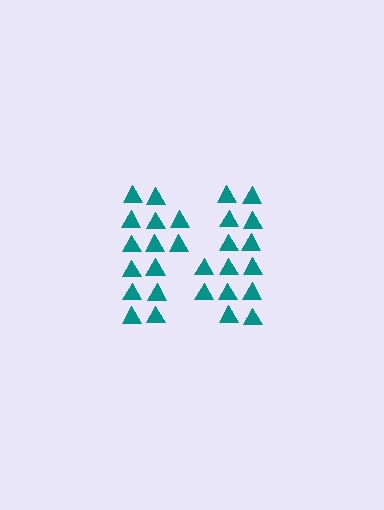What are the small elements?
The small elements are triangles.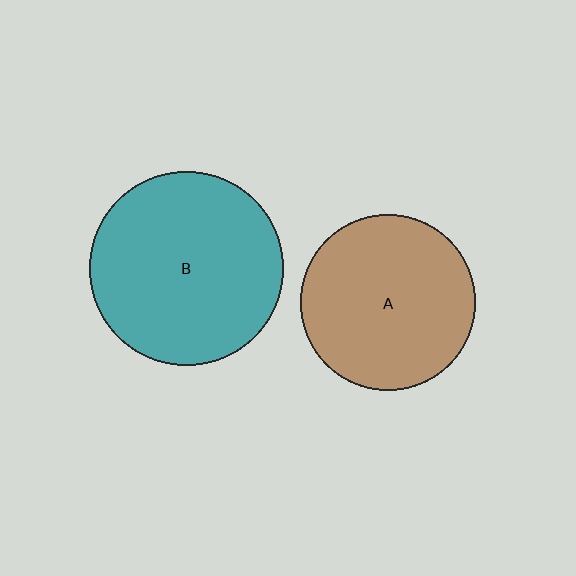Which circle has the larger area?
Circle B (teal).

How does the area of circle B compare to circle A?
Approximately 1.2 times.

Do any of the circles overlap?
No, none of the circles overlap.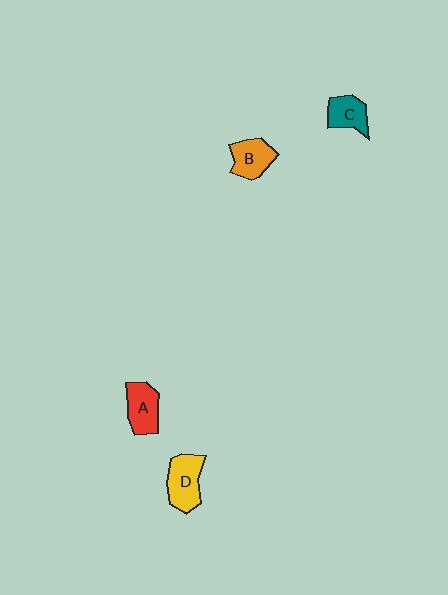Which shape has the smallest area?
Shape C (teal).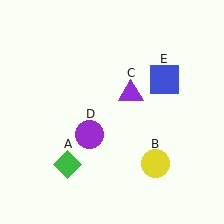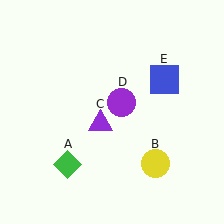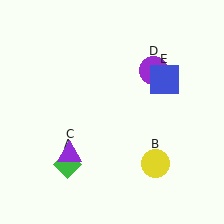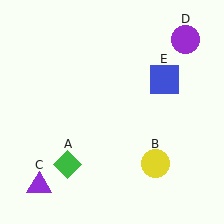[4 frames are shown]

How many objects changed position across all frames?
2 objects changed position: purple triangle (object C), purple circle (object D).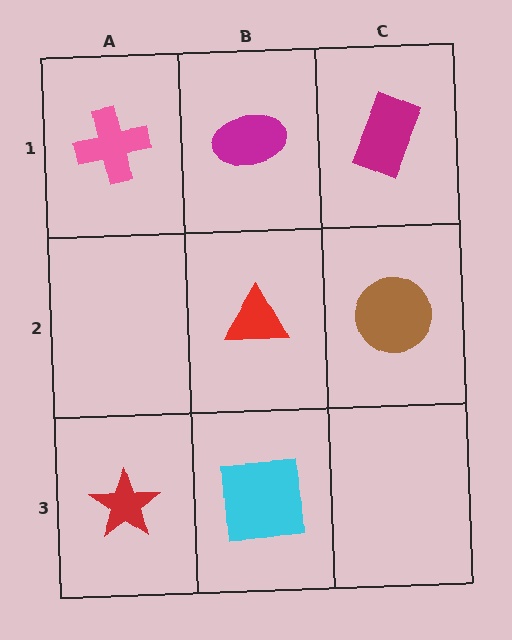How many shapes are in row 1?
3 shapes.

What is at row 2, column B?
A red triangle.